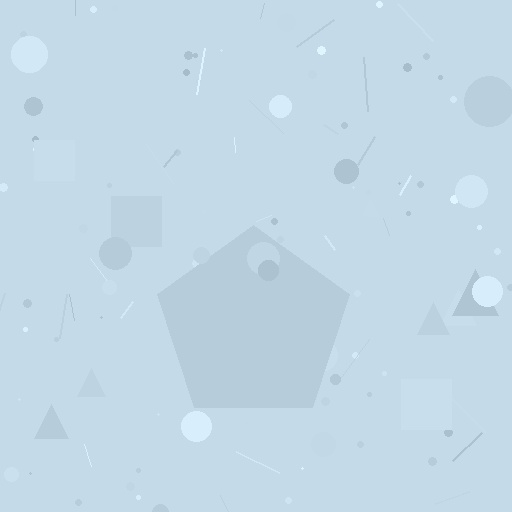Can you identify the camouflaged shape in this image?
The camouflaged shape is a pentagon.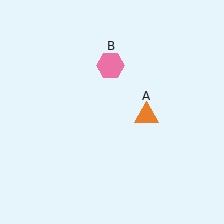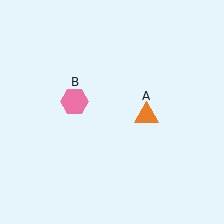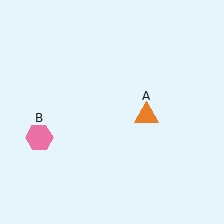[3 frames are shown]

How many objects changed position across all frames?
1 object changed position: pink hexagon (object B).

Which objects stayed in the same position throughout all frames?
Orange triangle (object A) remained stationary.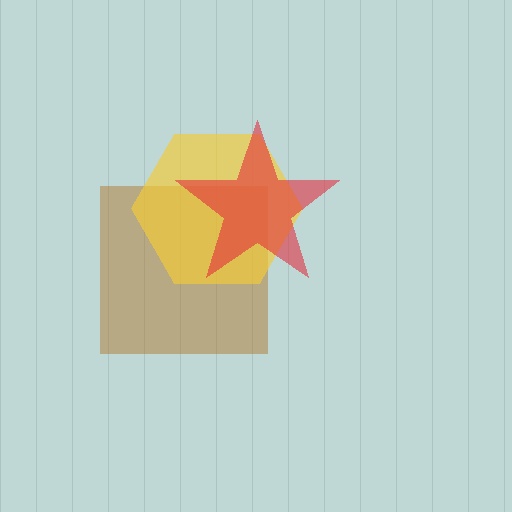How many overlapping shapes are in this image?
There are 3 overlapping shapes in the image.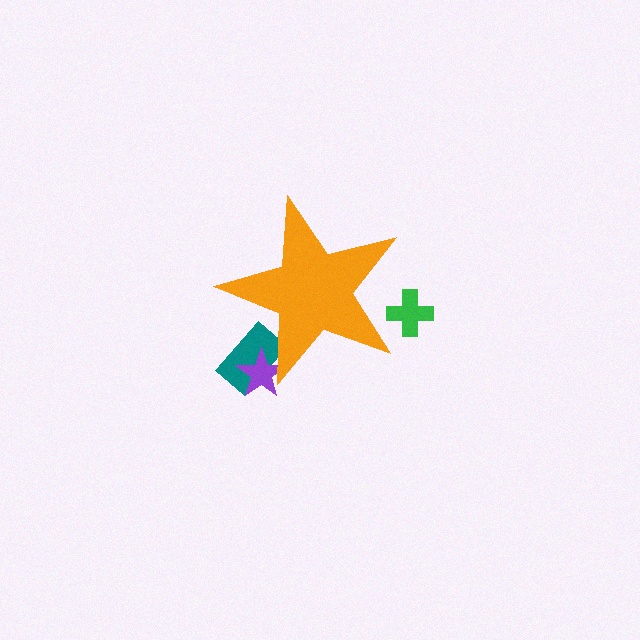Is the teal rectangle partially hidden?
Yes, the teal rectangle is partially hidden behind the orange star.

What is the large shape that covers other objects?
An orange star.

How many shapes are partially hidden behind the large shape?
3 shapes are partially hidden.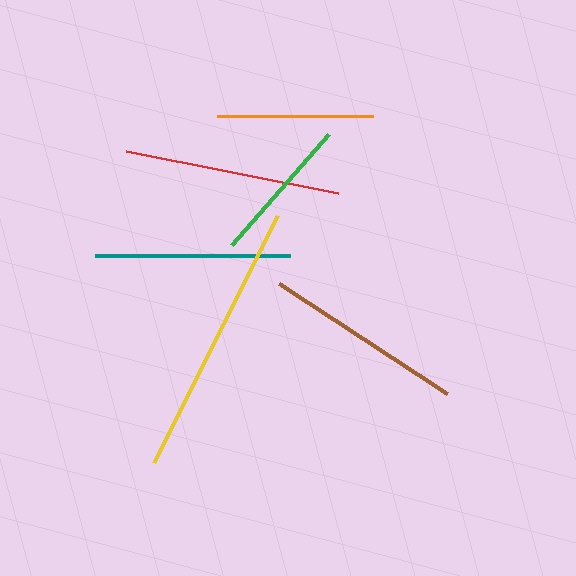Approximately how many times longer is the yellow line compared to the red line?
The yellow line is approximately 1.3 times the length of the red line.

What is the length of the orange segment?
The orange segment is approximately 157 pixels long.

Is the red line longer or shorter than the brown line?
The red line is longer than the brown line.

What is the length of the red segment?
The red segment is approximately 217 pixels long.